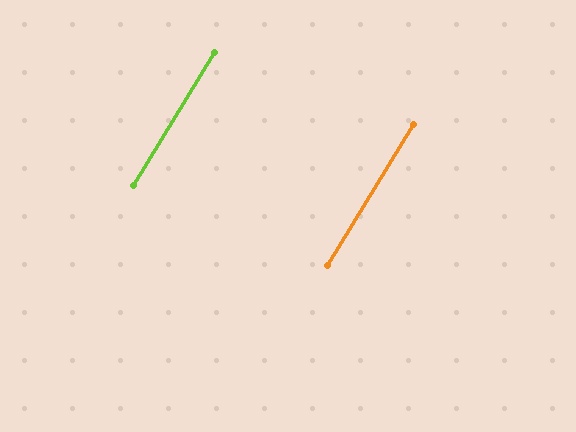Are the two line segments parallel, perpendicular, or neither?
Parallel — their directions differ by only 0.0°.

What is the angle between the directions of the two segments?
Approximately 0 degrees.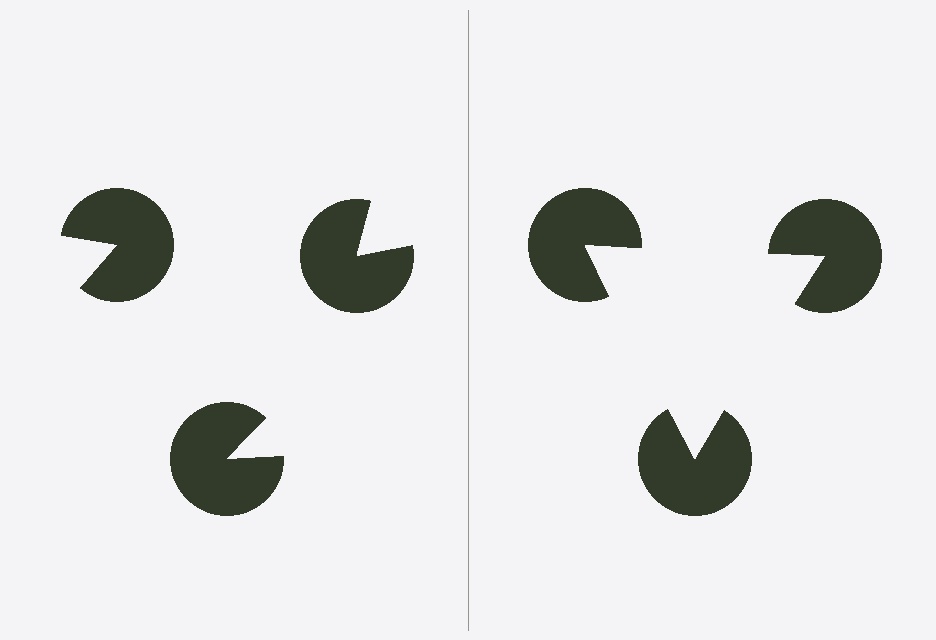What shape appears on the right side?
An illusory triangle.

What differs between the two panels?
The pac-man discs are positioned identically on both sides; only the wedge orientations differ. On the right they align to a triangle; on the left they are misaligned.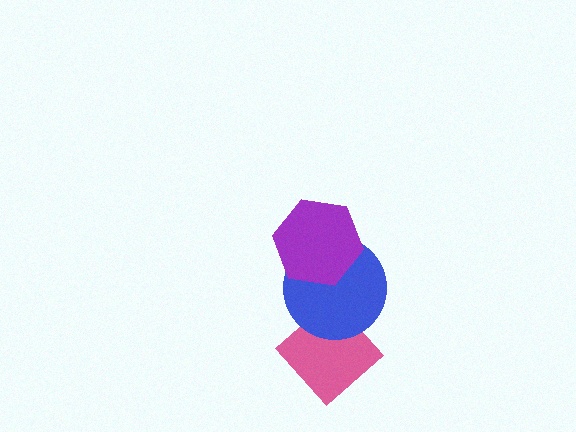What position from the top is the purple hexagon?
The purple hexagon is 1st from the top.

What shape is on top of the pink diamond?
The blue circle is on top of the pink diamond.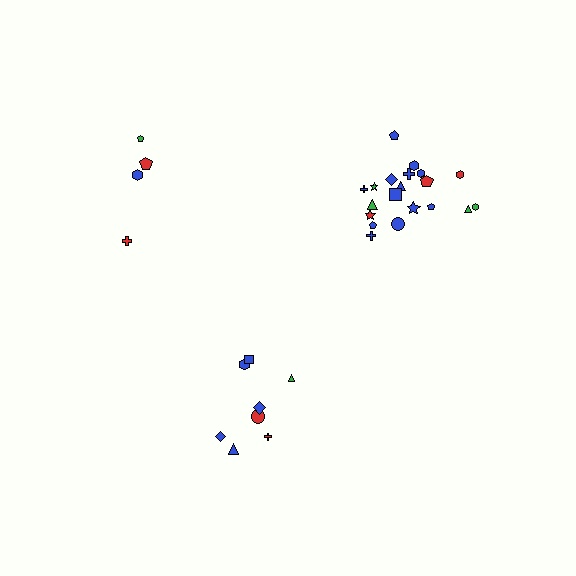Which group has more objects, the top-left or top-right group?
The top-right group.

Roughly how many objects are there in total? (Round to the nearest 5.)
Roughly 35 objects in total.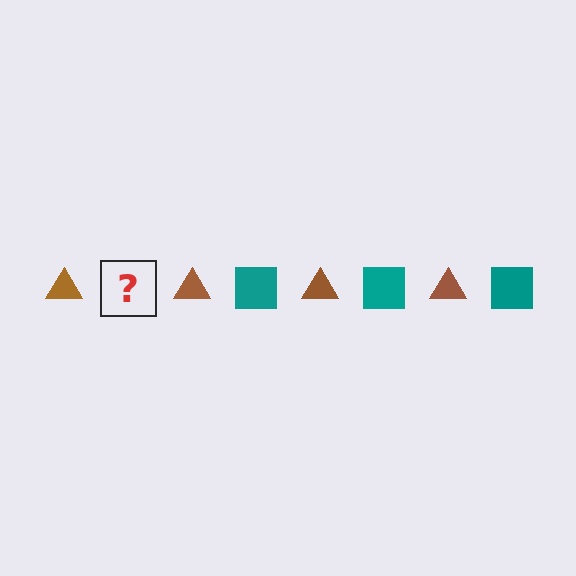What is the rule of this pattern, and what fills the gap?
The rule is that the pattern alternates between brown triangle and teal square. The gap should be filled with a teal square.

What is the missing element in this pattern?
The missing element is a teal square.